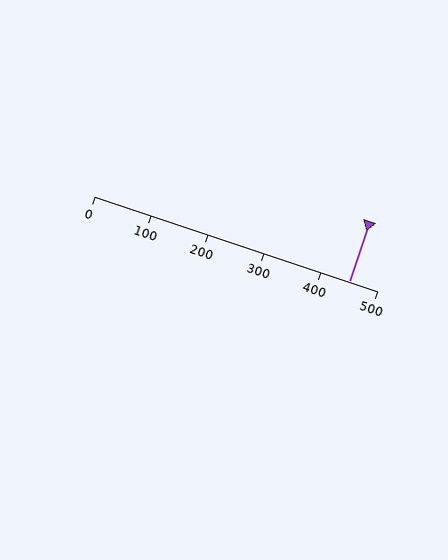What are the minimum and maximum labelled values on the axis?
The axis runs from 0 to 500.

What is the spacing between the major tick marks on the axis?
The major ticks are spaced 100 apart.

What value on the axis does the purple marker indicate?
The marker indicates approximately 450.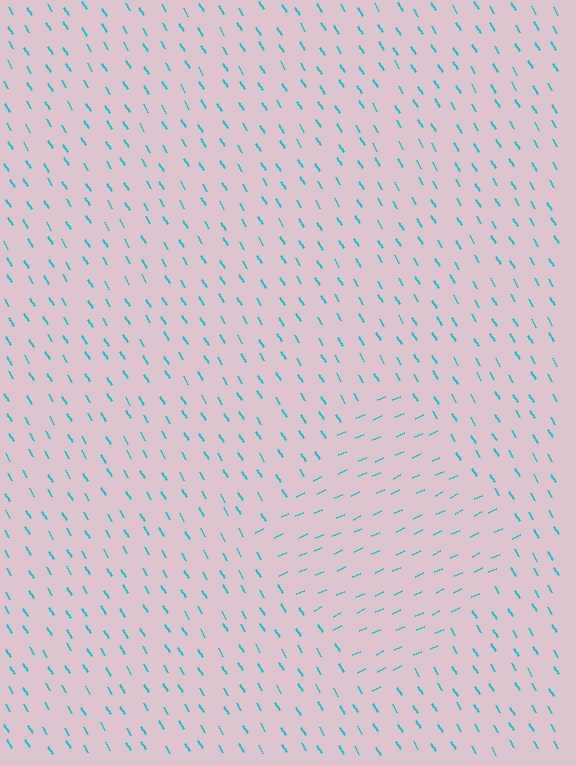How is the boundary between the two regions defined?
The boundary is defined purely by a change in line orientation (approximately 82 degrees difference). All lines are the same color and thickness.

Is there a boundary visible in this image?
Yes, there is a texture boundary formed by a change in line orientation.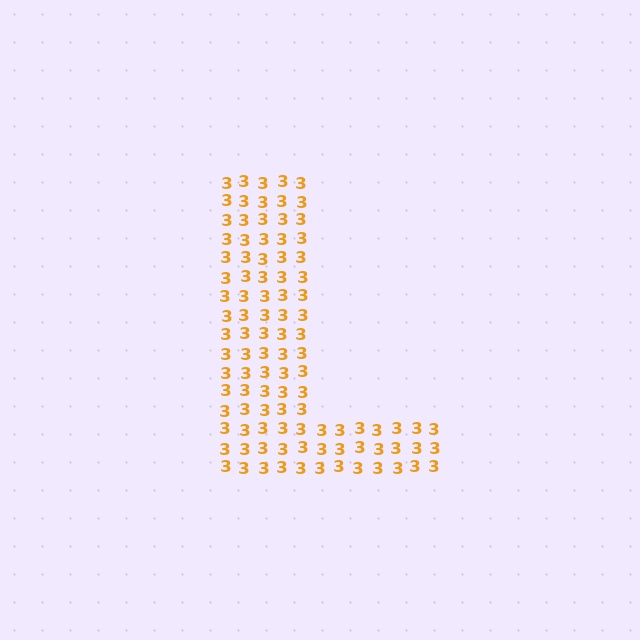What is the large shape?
The large shape is the letter L.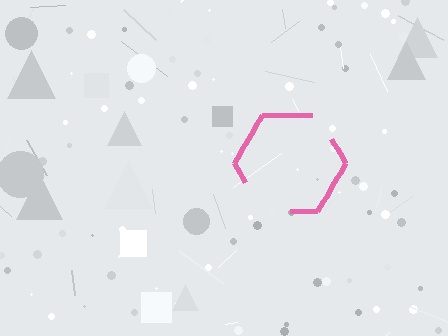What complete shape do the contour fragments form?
The contour fragments form a hexagon.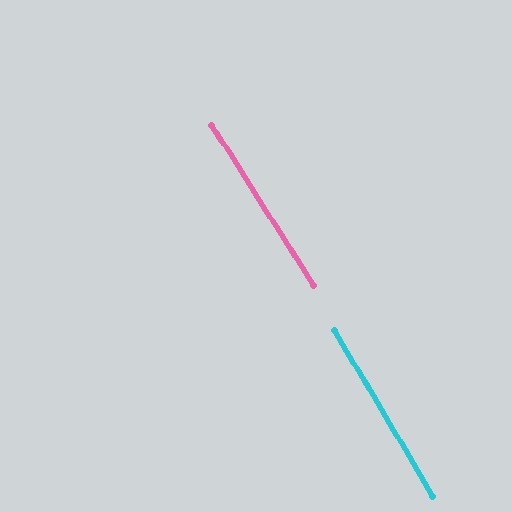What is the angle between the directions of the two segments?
Approximately 2 degrees.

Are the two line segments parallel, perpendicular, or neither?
Parallel — their directions differ by only 1.6°.